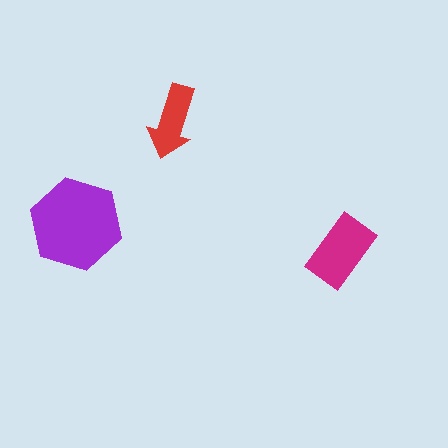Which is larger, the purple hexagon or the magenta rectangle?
The purple hexagon.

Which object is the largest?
The purple hexagon.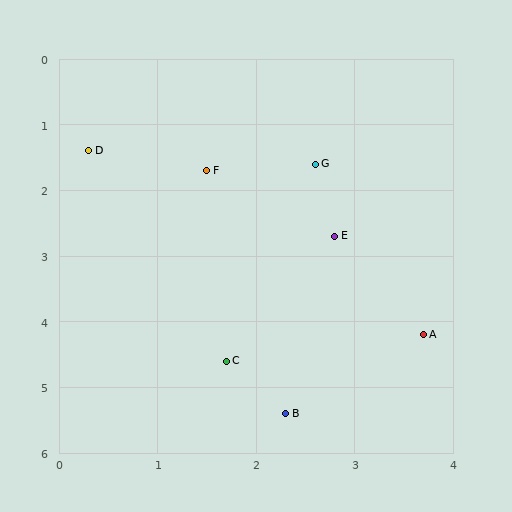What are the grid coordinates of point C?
Point C is at approximately (1.7, 4.6).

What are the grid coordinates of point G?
Point G is at approximately (2.6, 1.6).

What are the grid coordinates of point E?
Point E is at approximately (2.8, 2.7).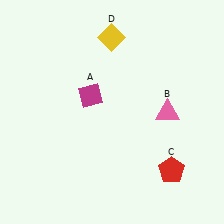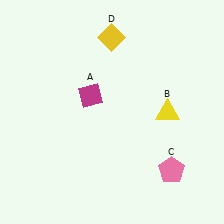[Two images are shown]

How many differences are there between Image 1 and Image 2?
There are 2 differences between the two images.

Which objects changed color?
B changed from pink to yellow. C changed from red to pink.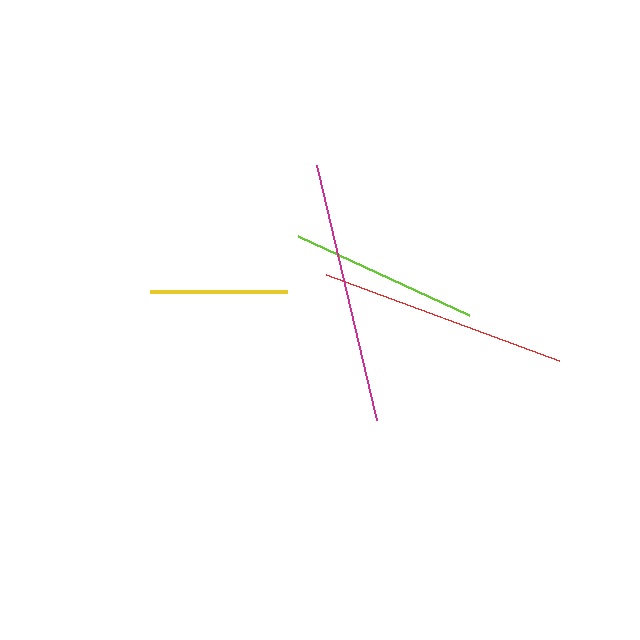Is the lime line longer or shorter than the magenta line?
The magenta line is longer than the lime line.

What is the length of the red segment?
The red segment is approximately 248 pixels long.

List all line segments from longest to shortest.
From longest to shortest: magenta, red, lime, yellow.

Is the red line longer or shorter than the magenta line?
The magenta line is longer than the red line.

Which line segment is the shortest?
The yellow line is the shortest at approximately 137 pixels.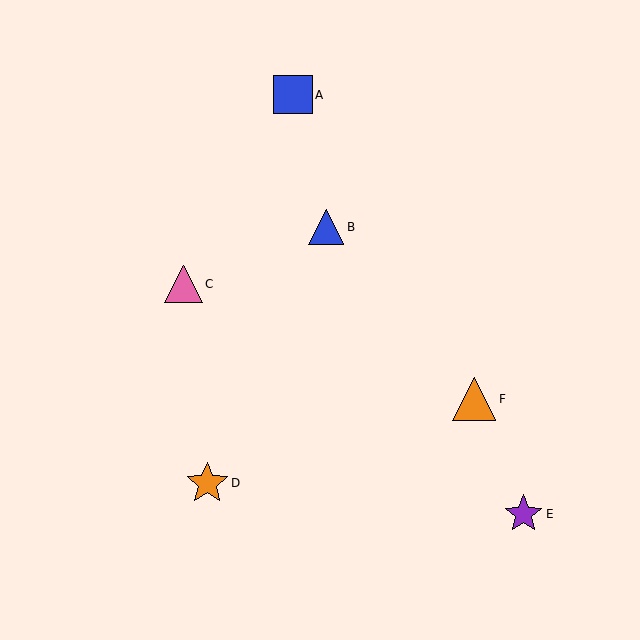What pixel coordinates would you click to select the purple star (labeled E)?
Click at (523, 514) to select the purple star E.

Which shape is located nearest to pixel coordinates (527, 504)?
The purple star (labeled E) at (523, 514) is nearest to that location.